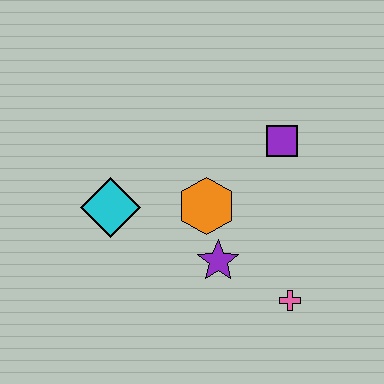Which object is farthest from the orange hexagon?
The pink cross is farthest from the orange hexagon.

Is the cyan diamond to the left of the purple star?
Yes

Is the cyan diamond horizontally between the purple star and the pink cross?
No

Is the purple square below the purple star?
No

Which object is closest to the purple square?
The orange hexagon is closest to the purple square.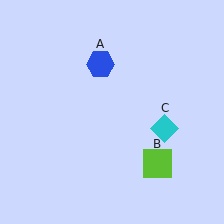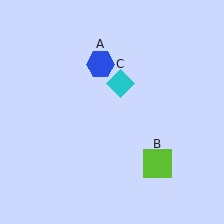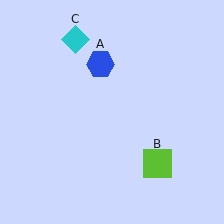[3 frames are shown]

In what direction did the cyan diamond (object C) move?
The cyan diamond (object C) moved up and to the left.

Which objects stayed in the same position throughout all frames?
Blue hexagon (object A) and lime square (object B) remained stationary.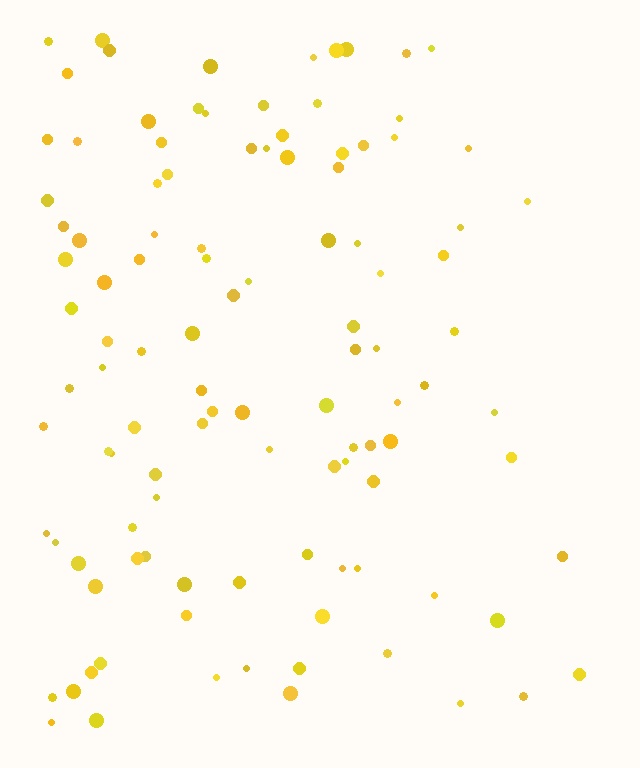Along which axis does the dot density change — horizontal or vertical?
Horizontal.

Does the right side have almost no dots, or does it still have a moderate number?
Still a moderate number, just noticeably fewer than the left.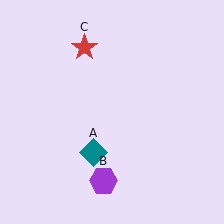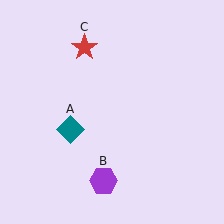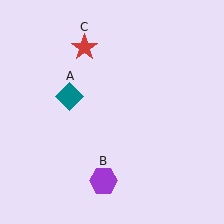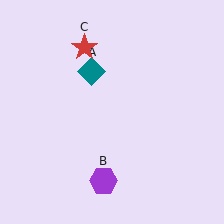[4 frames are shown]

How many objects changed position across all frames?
1 object changed position: teal diamond (object A).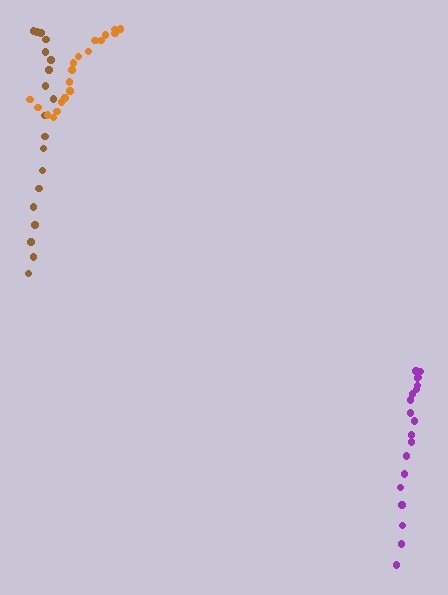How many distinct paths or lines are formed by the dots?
There are 3 distinct paths.